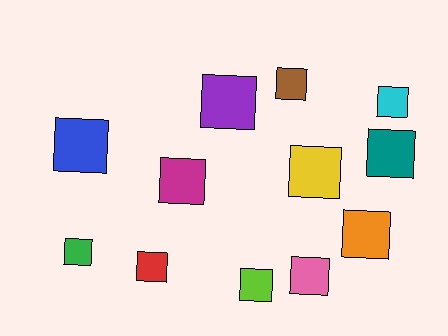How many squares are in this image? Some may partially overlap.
There are 12 squares.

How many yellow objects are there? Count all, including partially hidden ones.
There is 1 yellow object.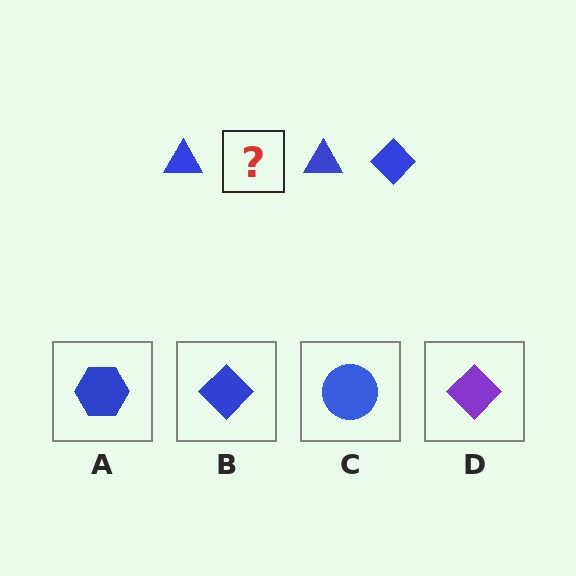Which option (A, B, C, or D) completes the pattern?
B.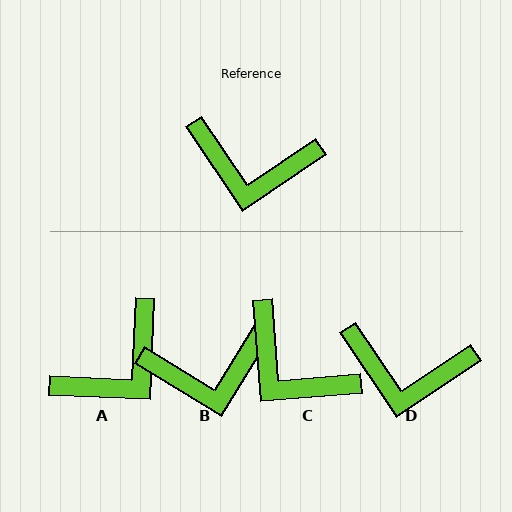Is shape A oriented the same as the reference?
No, it is off by about 54 degrees.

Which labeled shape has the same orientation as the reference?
D.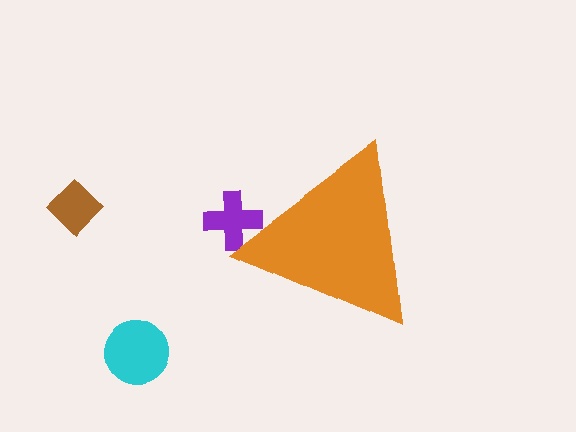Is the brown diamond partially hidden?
No, the brown diamond is fully visible.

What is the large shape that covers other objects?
An orange triangle.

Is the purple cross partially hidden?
Yes, the purple cross is partially hidden behind the orange triangle.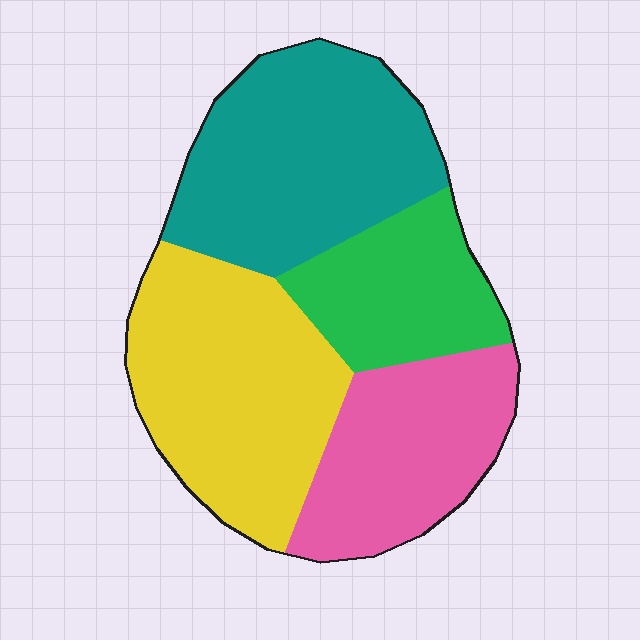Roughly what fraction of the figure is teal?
Teal covers 30% of the figure.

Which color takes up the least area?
Green, at roughly 15%.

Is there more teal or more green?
Teal.